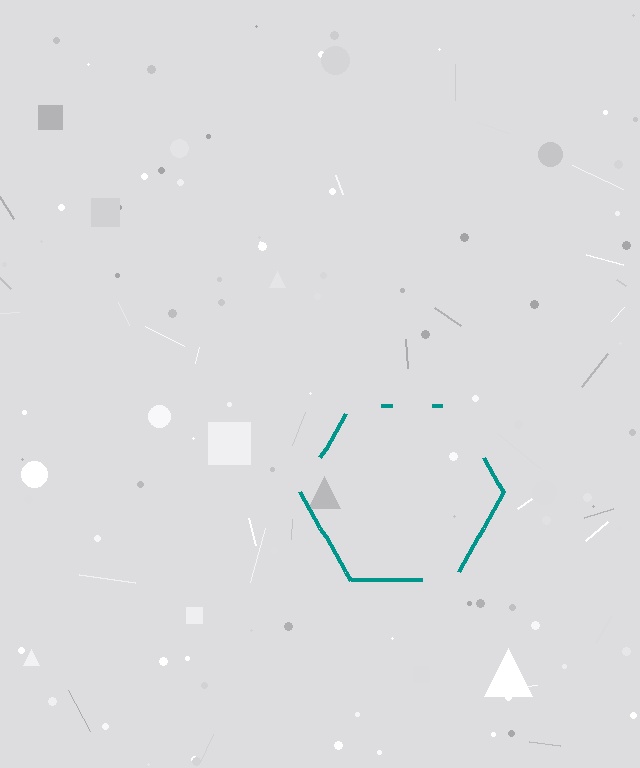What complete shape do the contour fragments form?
The contour fragments form a hexagon.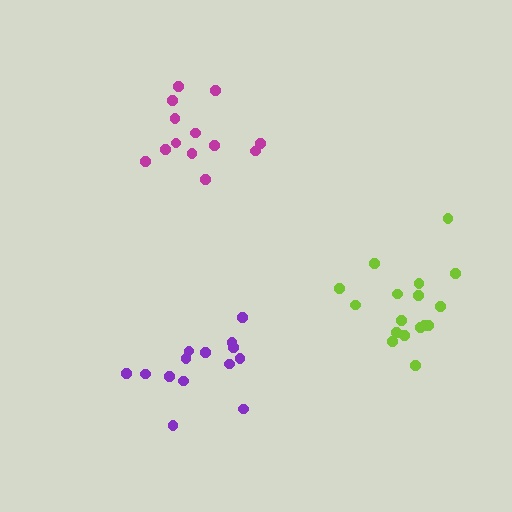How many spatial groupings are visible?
There are 3 spatial groupings.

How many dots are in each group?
Group 1: 17 dots, Group 2: 13 dots, Group 3: 14 dots (44 total).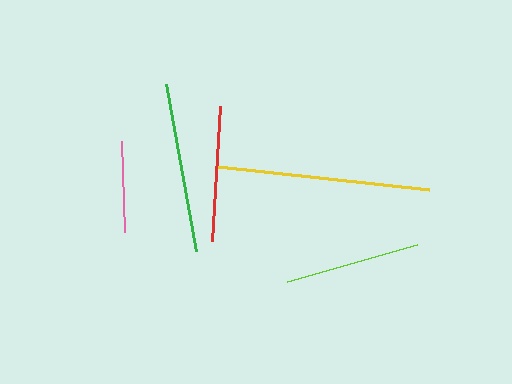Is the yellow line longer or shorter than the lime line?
The yellow line is longer than the lime line.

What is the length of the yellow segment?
The yellow segment is approximately 212 pixels long.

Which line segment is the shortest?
The pink line is the shortest at approximately 91 pixels.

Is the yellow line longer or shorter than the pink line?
The yellow line is longer than the pink line.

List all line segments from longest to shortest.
From longest to shortest: yellow, green, lime, red, pink.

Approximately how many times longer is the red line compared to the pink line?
The red line is approximately 1.5 times the length of the pink line.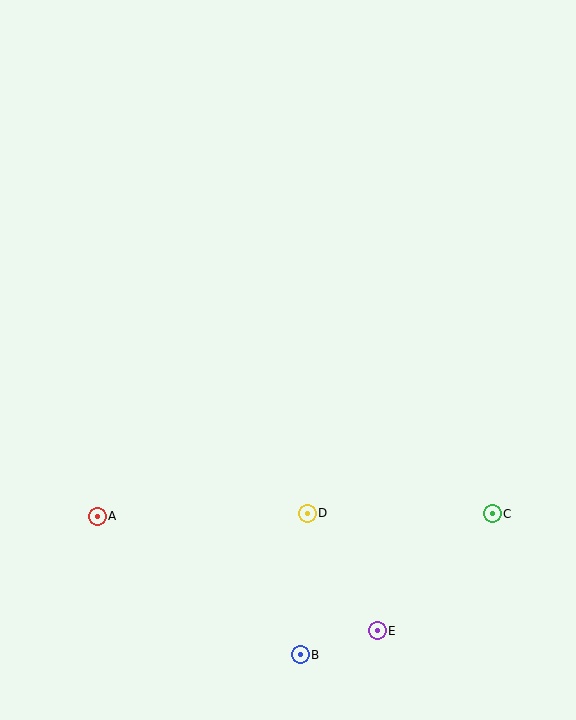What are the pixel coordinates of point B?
Point B is at (300, 655).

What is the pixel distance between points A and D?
The distance between A and D is 210 pixels.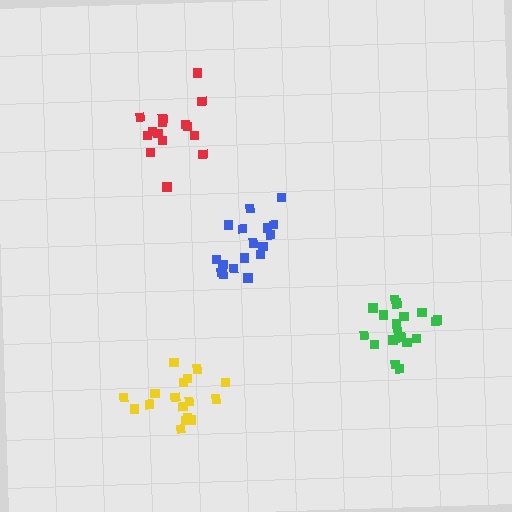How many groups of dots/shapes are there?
There are 4 groups.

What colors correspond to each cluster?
The clusters are colored: red, green, blue, yellow.